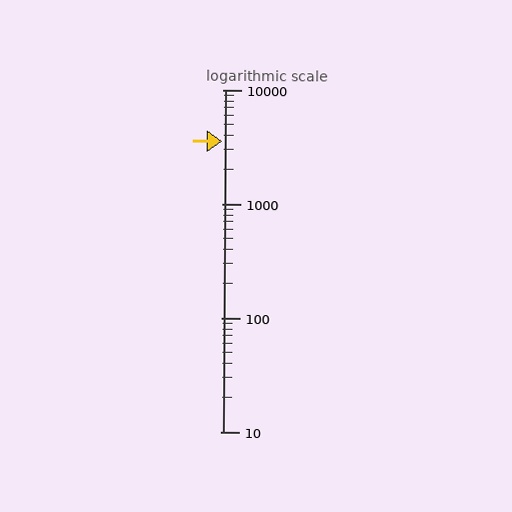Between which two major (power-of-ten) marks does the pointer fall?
The pointer is between 1000 and 10000.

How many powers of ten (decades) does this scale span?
The scale spans 3 decades, from 10 to 10000.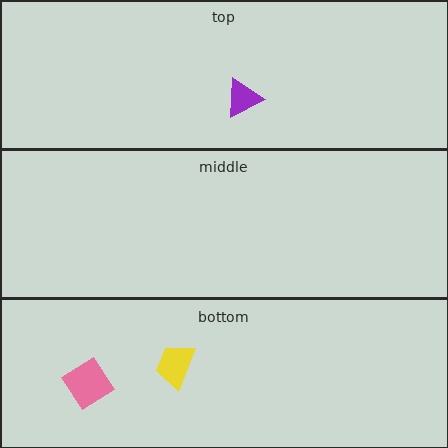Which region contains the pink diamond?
The bottom region.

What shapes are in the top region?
The purple triangle.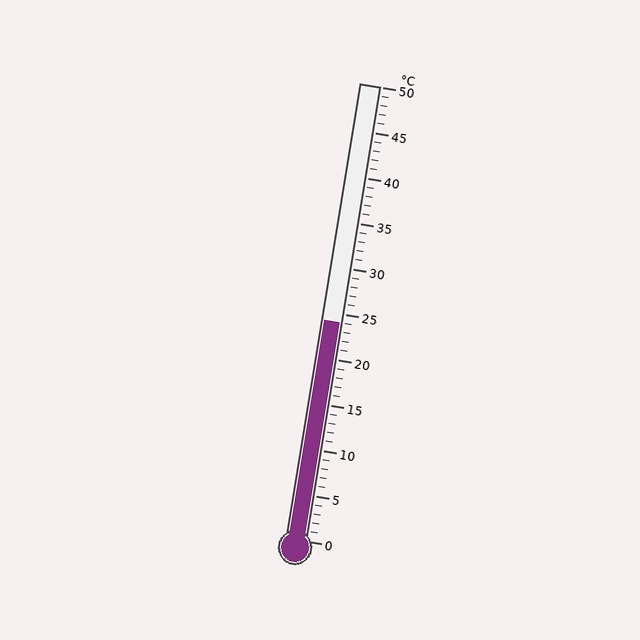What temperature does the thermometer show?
The thermometer shows approximately 24°C.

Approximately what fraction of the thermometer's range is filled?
The thermometer is filled to approximately 50% of its range.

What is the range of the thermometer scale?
The thermometer scale ranges from 0°C to 50°C.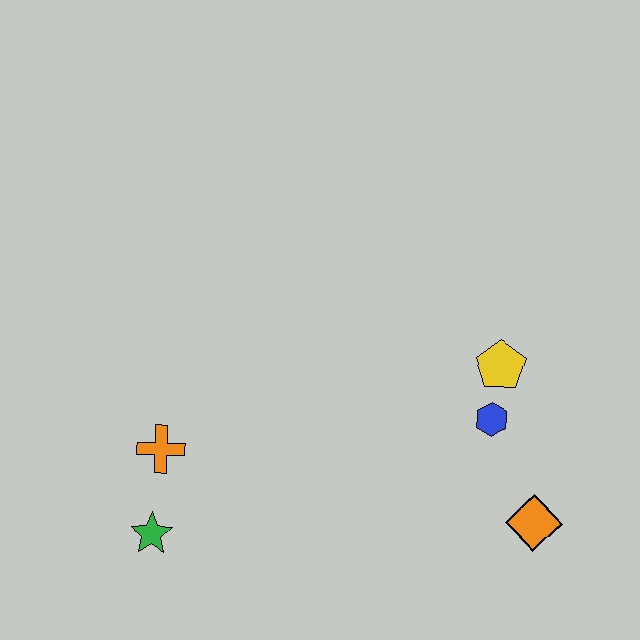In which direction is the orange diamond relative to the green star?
The orange diamond is to the right of the green star.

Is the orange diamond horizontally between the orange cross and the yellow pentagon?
No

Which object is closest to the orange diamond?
The blue hexagon is closest to the orange diamond.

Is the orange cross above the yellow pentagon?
No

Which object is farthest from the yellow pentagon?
The green star is farthest from the yellow pentagon.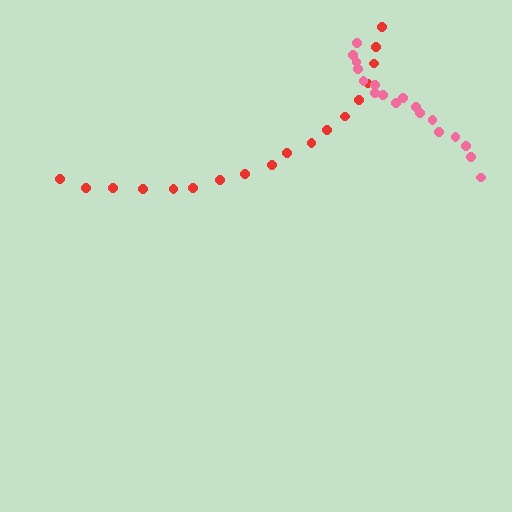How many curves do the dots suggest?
There are 2 distinct paths.